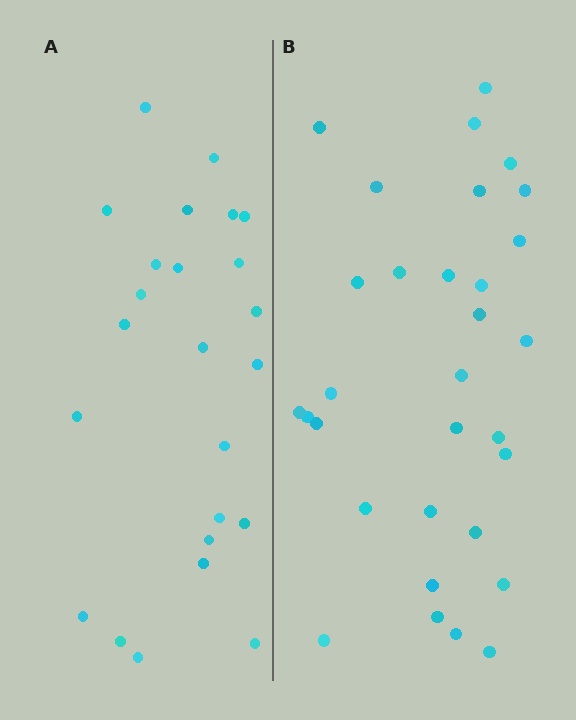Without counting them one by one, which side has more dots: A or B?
Region B (the right region) has more dots.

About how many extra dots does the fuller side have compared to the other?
Region B has roughly 8 or so more dots than region A.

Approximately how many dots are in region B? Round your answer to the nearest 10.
About 30 dots. (The exact count is 31, which rounds to 30.)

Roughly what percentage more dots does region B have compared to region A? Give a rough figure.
About 30% more.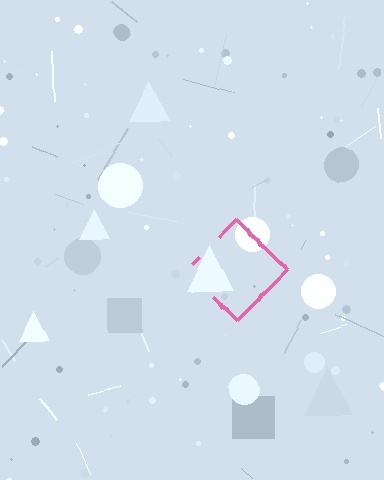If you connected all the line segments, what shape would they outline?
They would outline a diamond.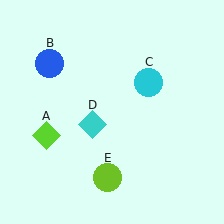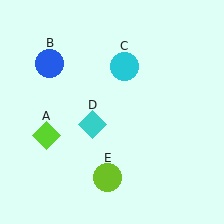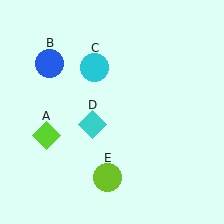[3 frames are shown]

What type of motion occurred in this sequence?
The cyan circle (object C) rotated counterclockwise around the center of the scene.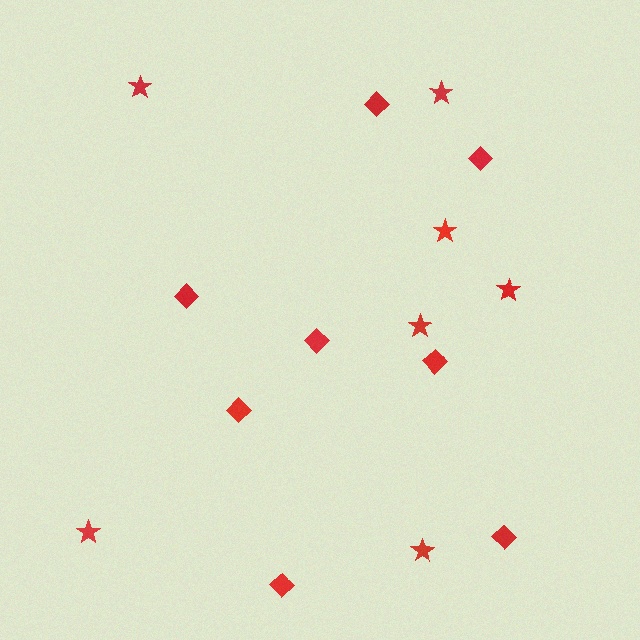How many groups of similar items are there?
There are 2 groups: one group of stars (7) and one group of diamonds (8).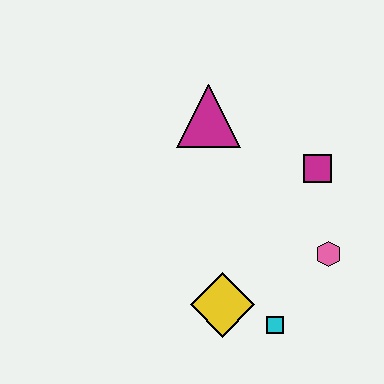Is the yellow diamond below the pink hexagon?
Yes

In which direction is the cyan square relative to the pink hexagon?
The cyan square is below the pink hexagon.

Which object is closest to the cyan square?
The yellow diamond is closest to the cyan square.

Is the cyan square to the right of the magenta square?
No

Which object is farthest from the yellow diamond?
The magenta triangle is farthest from the yellow diamond.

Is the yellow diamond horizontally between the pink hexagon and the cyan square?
No